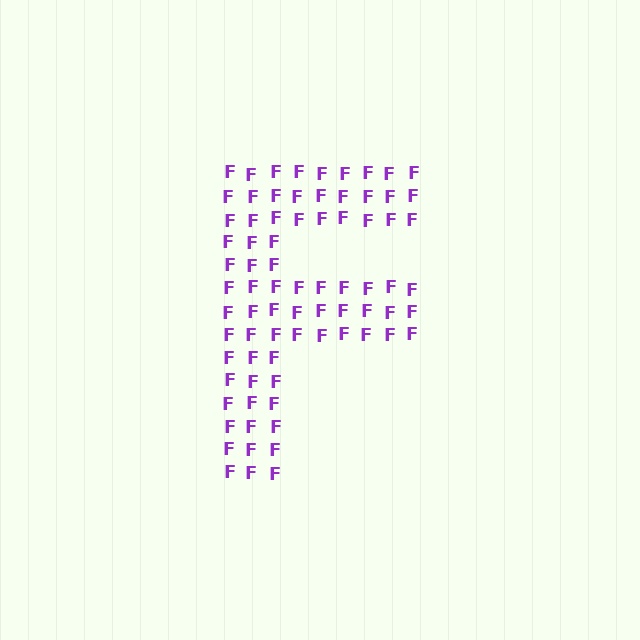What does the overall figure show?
The overall figure shows the letter F.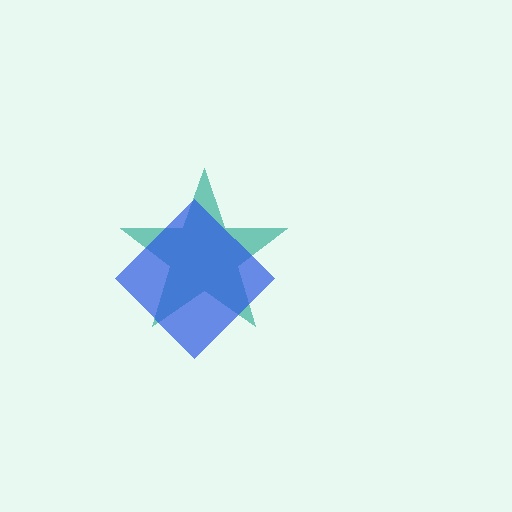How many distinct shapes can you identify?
There are 2 distinct shapes: a teal star, a blue diamond.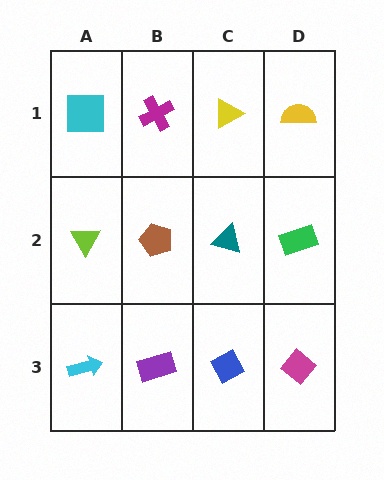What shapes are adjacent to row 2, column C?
A yellow triangle (row 1, column C), a blue diamond (row 3, column C), a brown pentagon (row 2, column B), a green rectangle (row 2, column D).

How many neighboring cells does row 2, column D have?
3.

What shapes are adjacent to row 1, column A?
A lime triangle (row 2, column A), a magenta cross (row 1, column B).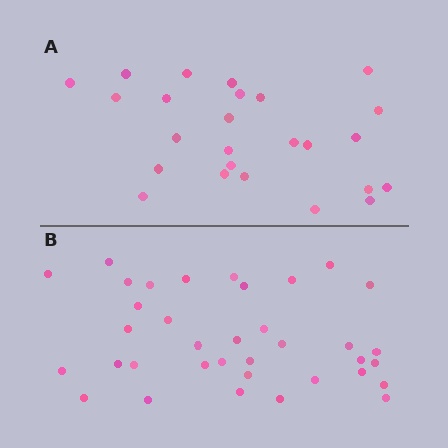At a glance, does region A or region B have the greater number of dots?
Region B (the bottom region) has more dots.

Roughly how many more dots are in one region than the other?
Region B has roughly 12 or so more dots than region A.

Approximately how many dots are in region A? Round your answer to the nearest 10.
About 20 dots. (The exact count is 25, which rounds to 20.)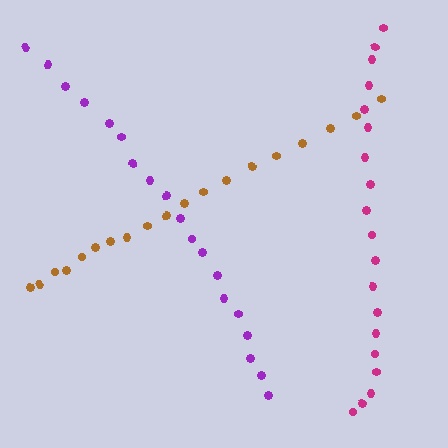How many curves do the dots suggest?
There are 3 distinct paths.